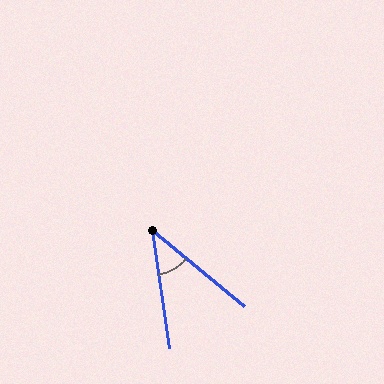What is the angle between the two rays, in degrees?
Approximately 42 degrees.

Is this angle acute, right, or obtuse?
It is acute.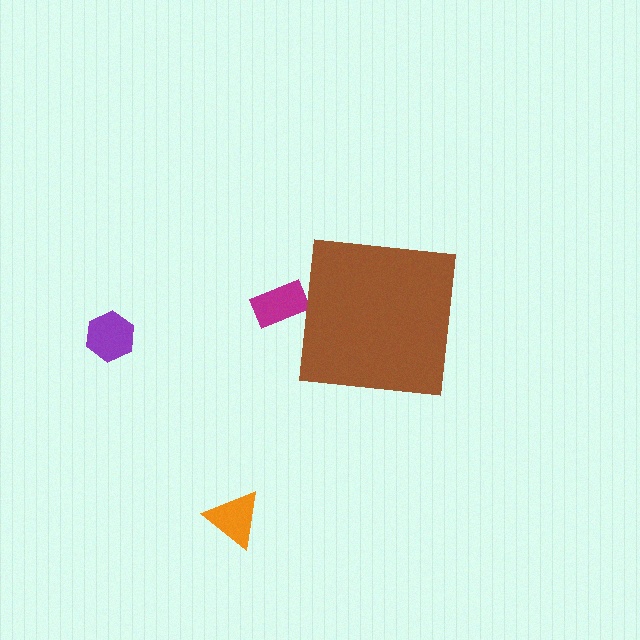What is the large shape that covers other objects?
A brown square.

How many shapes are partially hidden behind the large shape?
1 shape is partially hidden.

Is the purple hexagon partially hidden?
No, the purple hexagon is fully visible.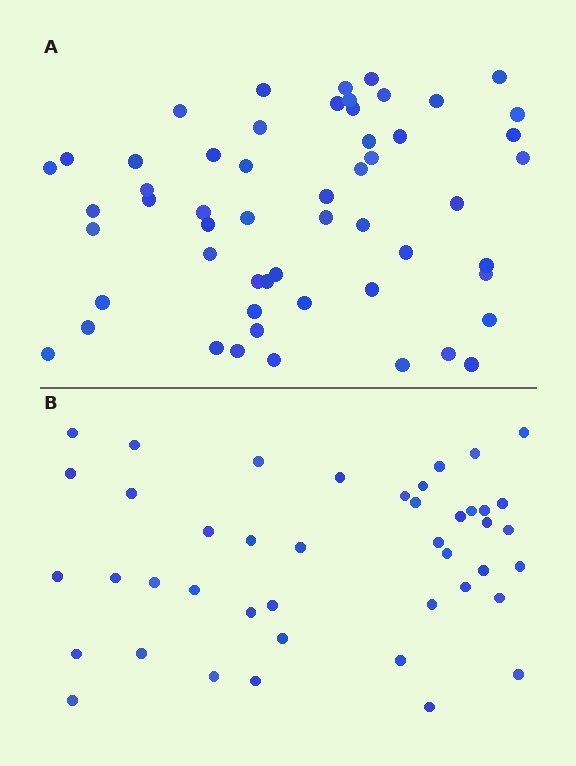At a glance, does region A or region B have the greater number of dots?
Region A (the top region) has more dots.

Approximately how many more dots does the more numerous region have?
Region A has roughly 12 or so more dots than region B.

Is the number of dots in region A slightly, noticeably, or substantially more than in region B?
Region A has noticeably more, but not dramatically so. The ratio is roughly 1.3 to 1.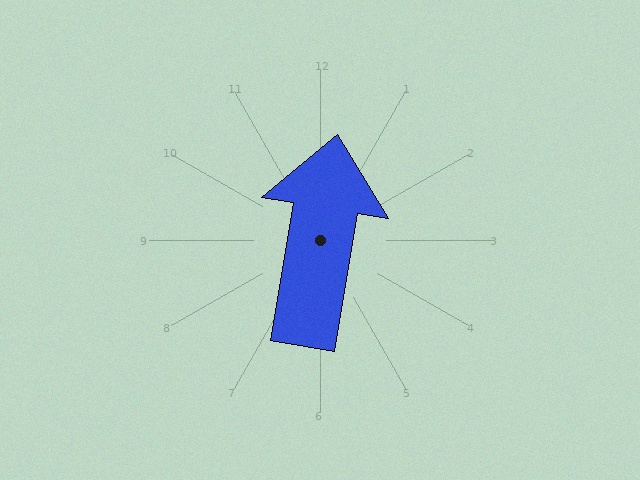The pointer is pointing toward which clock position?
Roughly 12 o'clock.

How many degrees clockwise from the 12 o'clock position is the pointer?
Approximately 9 degrees.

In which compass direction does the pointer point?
North.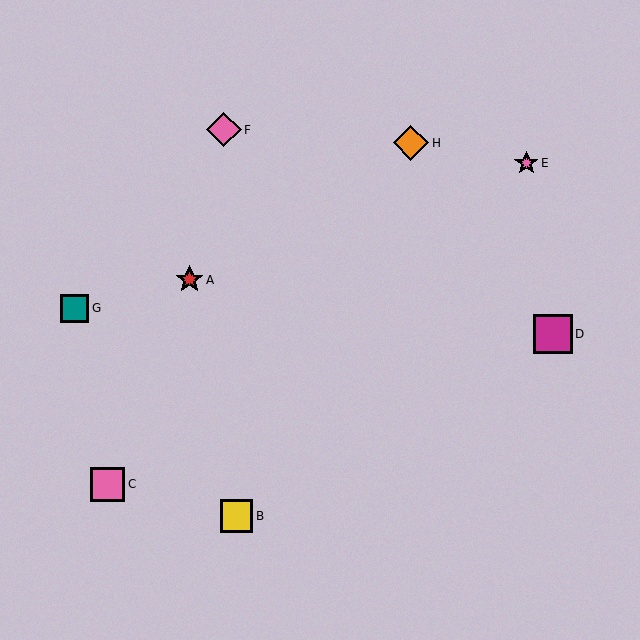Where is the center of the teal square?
The center of the teal square is at (75, 308).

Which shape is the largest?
The magenta square (labeled D) is the largest.